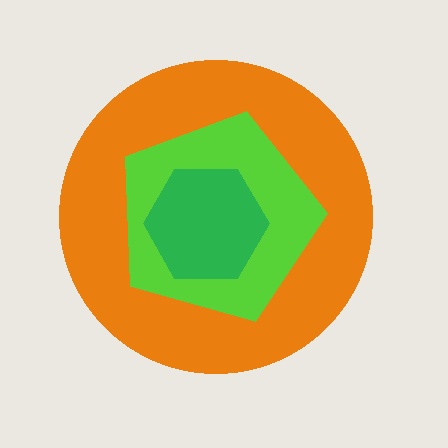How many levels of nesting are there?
3.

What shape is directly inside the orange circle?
The lime pentagon.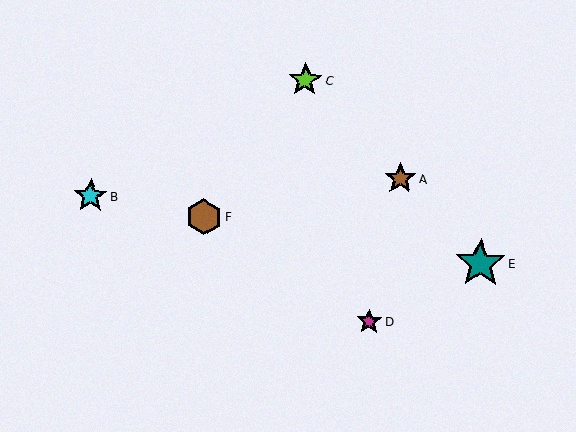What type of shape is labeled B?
Shape B is a cyan star.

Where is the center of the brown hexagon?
The center of the brown hexagon is at (204, 217).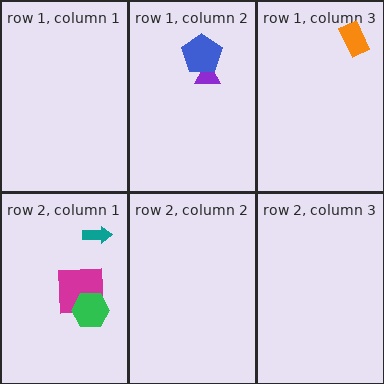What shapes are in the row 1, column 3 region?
The orange rectangle.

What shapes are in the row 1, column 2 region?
The purple triangle, the blue pentagon.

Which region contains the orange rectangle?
The row 1, column 3 region.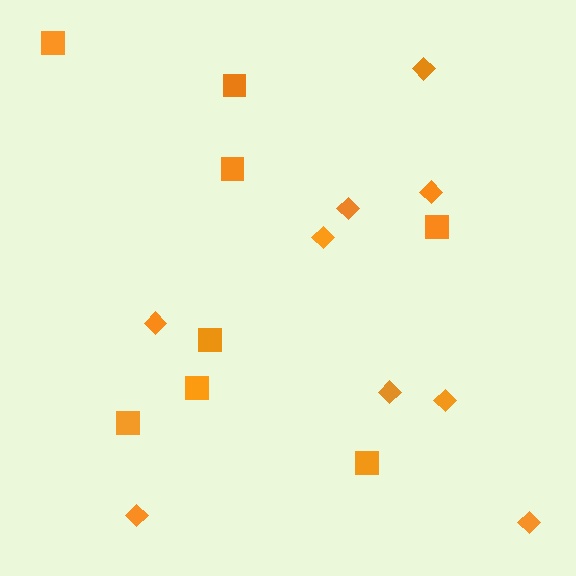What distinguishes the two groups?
There are 2 groups: one group of squares (8) and one group of diamonds (9).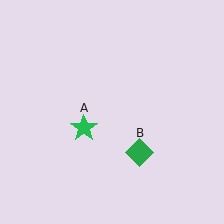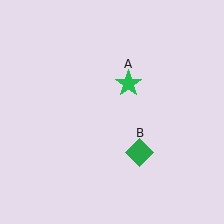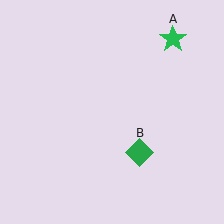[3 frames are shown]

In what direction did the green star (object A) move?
The green star (object A) moved up and to the right.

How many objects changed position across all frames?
1 object changed position: green star (object A).